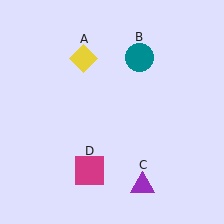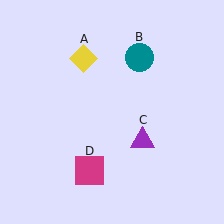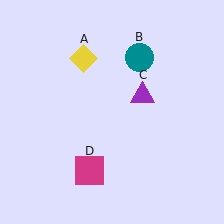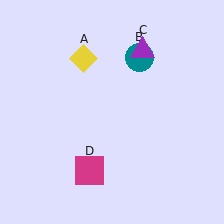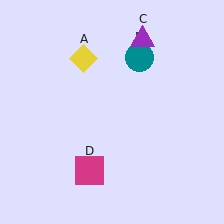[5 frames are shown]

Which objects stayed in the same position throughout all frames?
Yellow diamond (object A) and teal circle (object B) and magenta square (object D) remained stationary.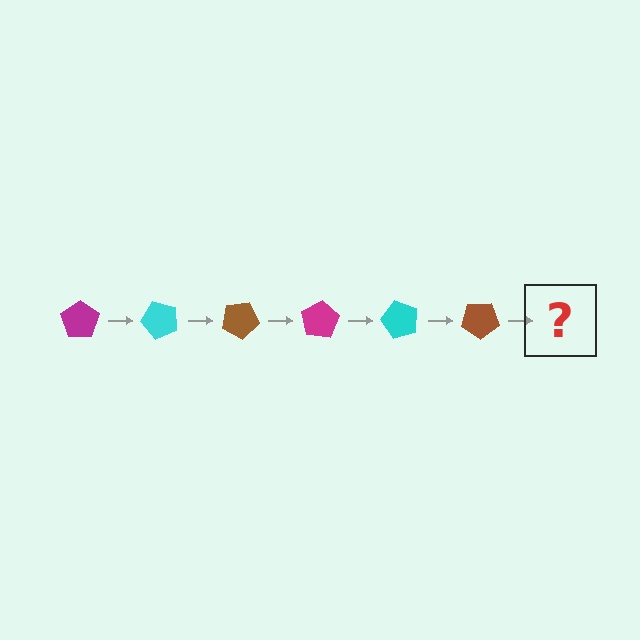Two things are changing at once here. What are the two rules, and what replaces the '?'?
The two rules are that it rotates 50 degrees each step and the color cycles through magenta, cyan, and brown. The '?' should be a magenta pentagon, rotated 300 degrees from the start.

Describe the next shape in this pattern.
It should be a magenta pentagon, rotated 300 degrees from the start.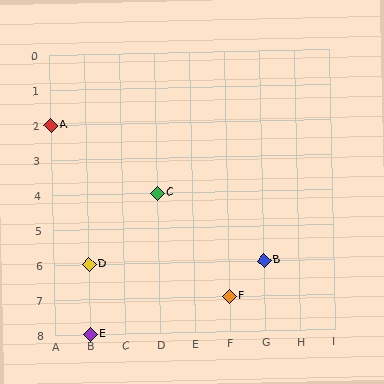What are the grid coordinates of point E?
Point E is at grid coordinates (B, 8).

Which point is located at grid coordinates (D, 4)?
Point C is at (D, 4).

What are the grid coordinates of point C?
Point C is at grid coordinates (D, 4).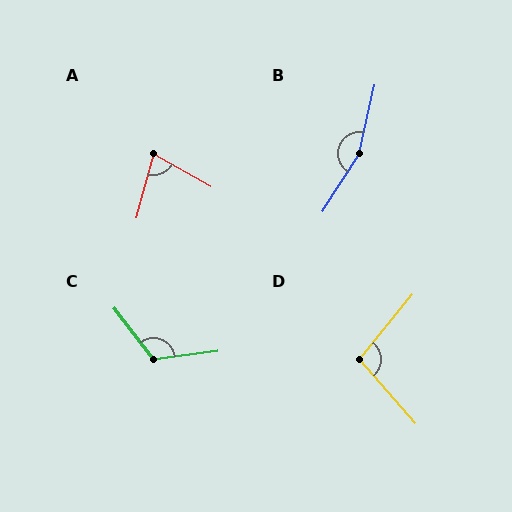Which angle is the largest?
B, at approximately 160 degrees.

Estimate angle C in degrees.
Approximately 120 degrees.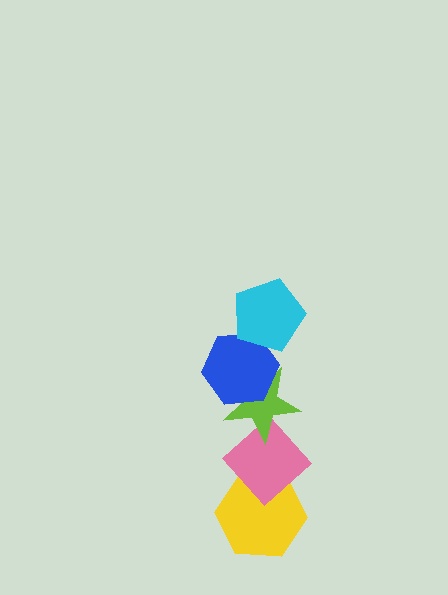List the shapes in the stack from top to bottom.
From top to bottom: the cyan pentagon, the blue hexagon, the lime star, the pink diamond, the yellow hexagon.